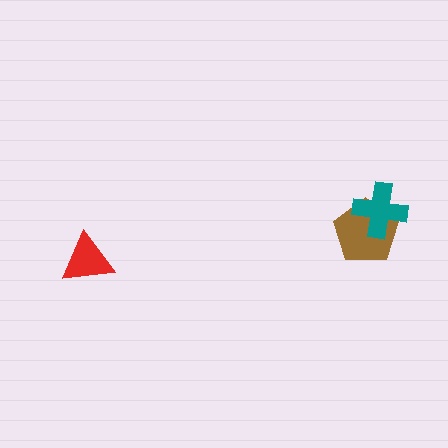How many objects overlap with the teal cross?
1 object overlaps with the teal cross.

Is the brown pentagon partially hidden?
Yes, it is partially covered by another shape.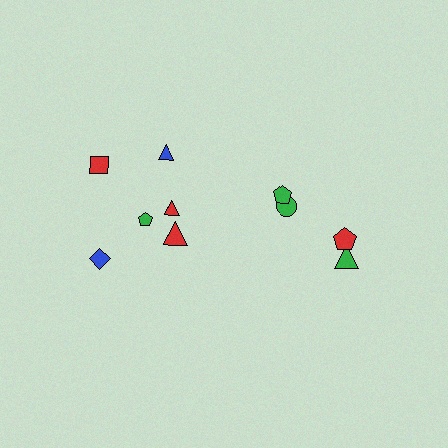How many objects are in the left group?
There are 6 objects.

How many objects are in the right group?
There are 4 objects.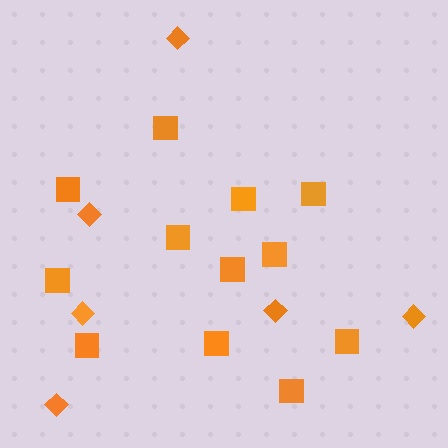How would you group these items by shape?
There are 2 groups: one group of diamonds (6) and one group of squares (12).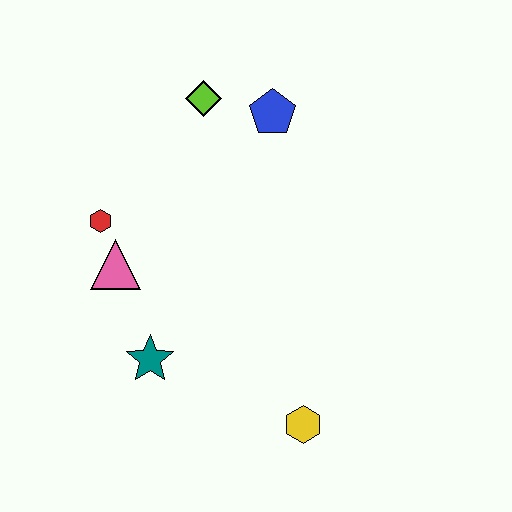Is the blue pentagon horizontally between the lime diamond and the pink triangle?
No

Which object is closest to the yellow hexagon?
The teal star is closest to the yellow hexagon.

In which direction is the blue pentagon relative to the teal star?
The blue pentagon is above the teal star.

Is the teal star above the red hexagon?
No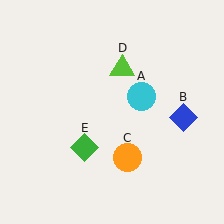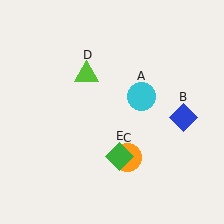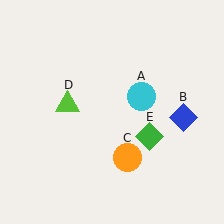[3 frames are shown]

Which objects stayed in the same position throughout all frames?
Cyan circle (object A) and blue diamond (object B) and orange circle (object C) remained stationary.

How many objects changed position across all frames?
2 objects changed position: lime triangle (object D), green diamond (object E).